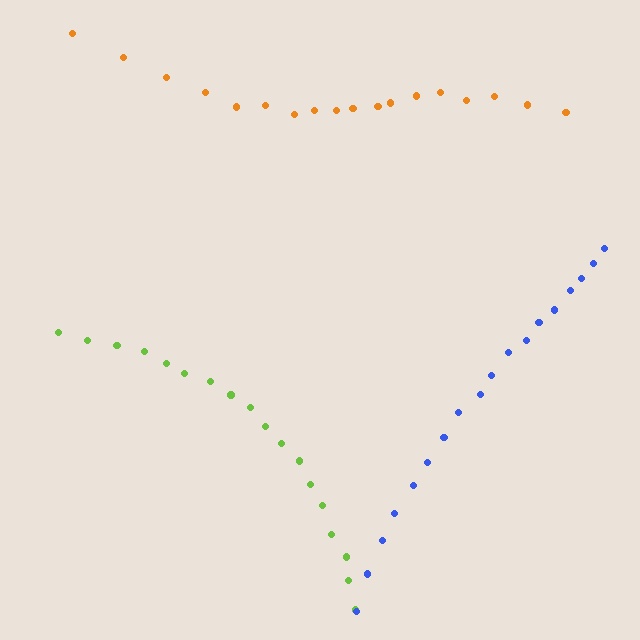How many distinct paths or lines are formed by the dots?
There are 3 distinct paths.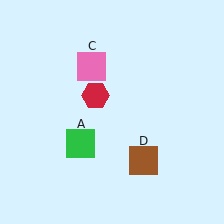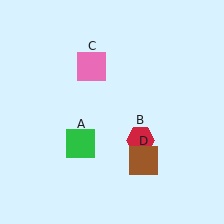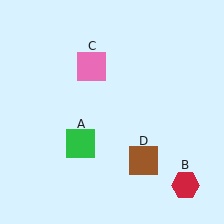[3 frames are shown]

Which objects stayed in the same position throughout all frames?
Green square (object A) and pink square (object C) and brown square (object D) remained stationary.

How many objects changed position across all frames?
1 object changed position: red hexagon (object B).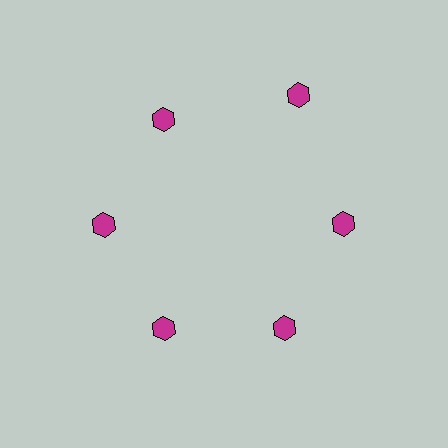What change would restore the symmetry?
The symmetry would be restored by moving it inward, back onto the ring so that all 6 hexagons sit at equal angles and equal distance from the center.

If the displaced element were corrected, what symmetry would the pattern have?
It would have 6-fold rotational symmetry — the pattern would map onto itself every 60 degrees.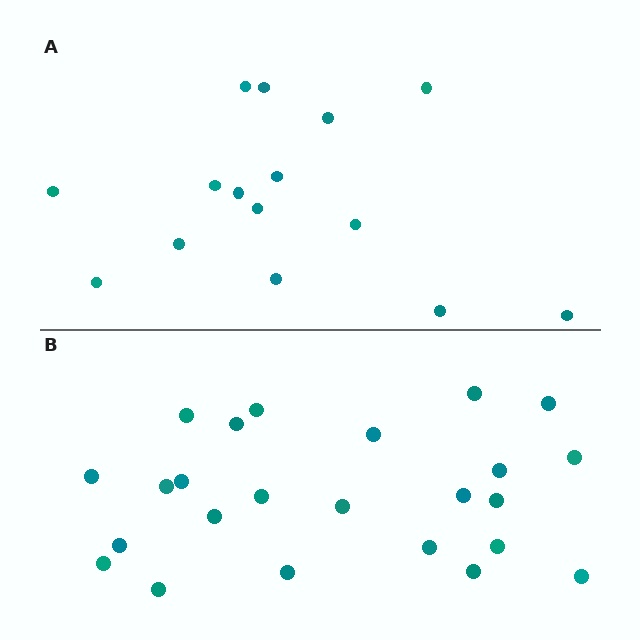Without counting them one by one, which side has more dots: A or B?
Region B (the bottom region) has more dots.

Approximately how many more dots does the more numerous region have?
Region B has roughly 8 or so more dots than region A.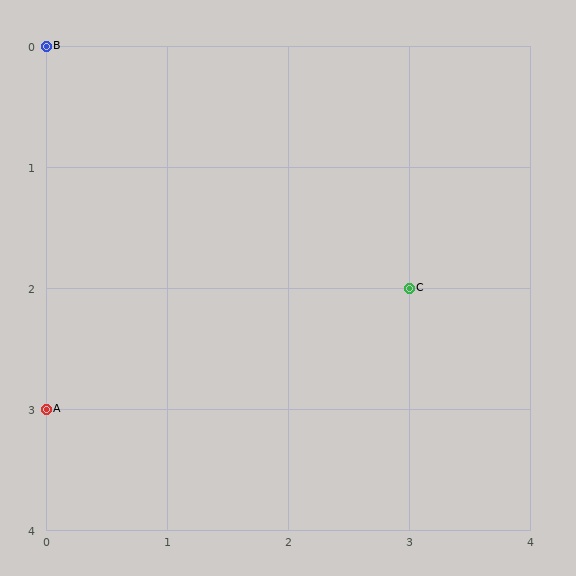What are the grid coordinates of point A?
Point A is at grid coordinates (0, 3).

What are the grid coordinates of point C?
Point C is at grid coordinates (3, 2).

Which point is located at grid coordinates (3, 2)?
Point C is at (3, 2).